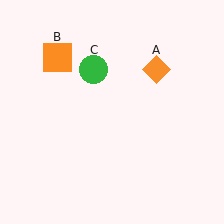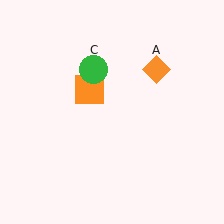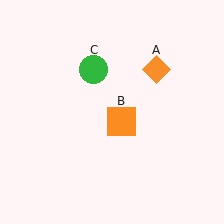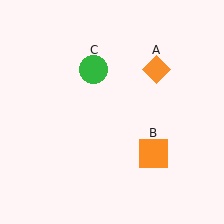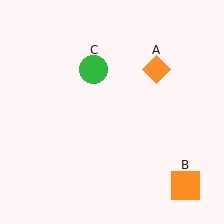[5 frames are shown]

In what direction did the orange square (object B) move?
The orange square (object B) moved down and to the right.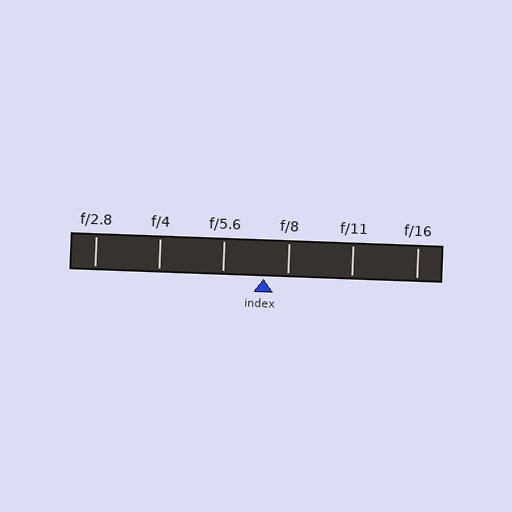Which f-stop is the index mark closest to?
The index mark is closest to f/8.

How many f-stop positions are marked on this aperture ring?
There are 6 f-stop positions marked.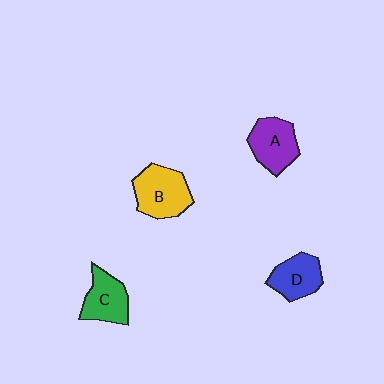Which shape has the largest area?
Shape B (yellow).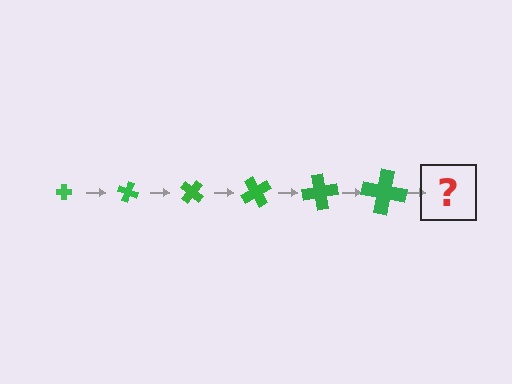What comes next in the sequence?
The next element should be a cross, larger than the previous one and rotated 120 degrees from the start.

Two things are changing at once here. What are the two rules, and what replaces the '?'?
The two rules are that the cross grows larger each step and it rotates 20 degrees each step. The '?' should be a cross, larger than the previous one and rotated 120 degrees from the start.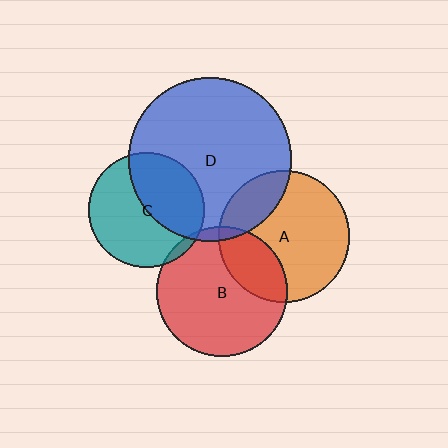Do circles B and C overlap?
Yes.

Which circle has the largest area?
Circle D (blue).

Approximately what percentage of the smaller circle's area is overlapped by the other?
Approximately 5%.